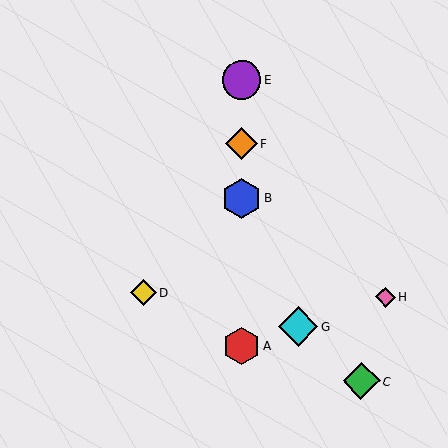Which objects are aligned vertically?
Objects A, B, E, F are aligned vertically.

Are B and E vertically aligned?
Yes, both are at x≈241.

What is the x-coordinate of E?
Object E is at x≈242.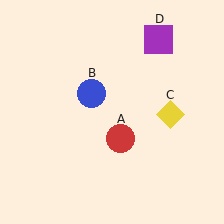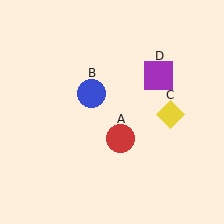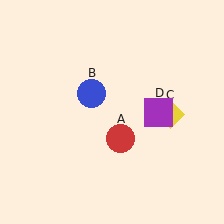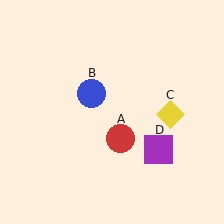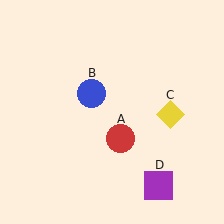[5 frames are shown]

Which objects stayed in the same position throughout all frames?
Red circle (object A) and blue circle (object B) and yellow diamond (object C) remained stationary.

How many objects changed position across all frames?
1 object changed position: purple square (object D).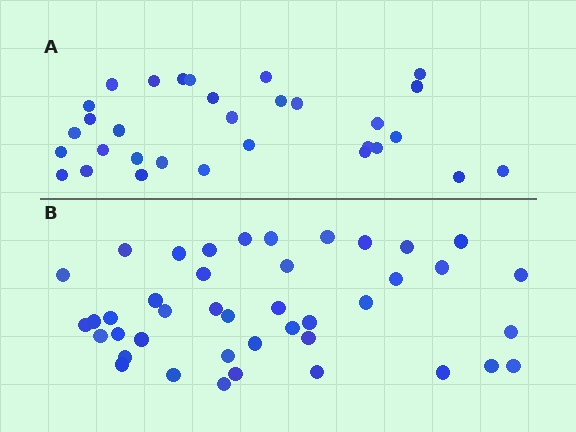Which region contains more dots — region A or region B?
Region B (the bottom region) has more dots.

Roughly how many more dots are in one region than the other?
Region B has roughly 12 or so more dots than region A.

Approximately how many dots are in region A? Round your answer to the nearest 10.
About 30 dots. (The exact count is 31, which rounds to 30.)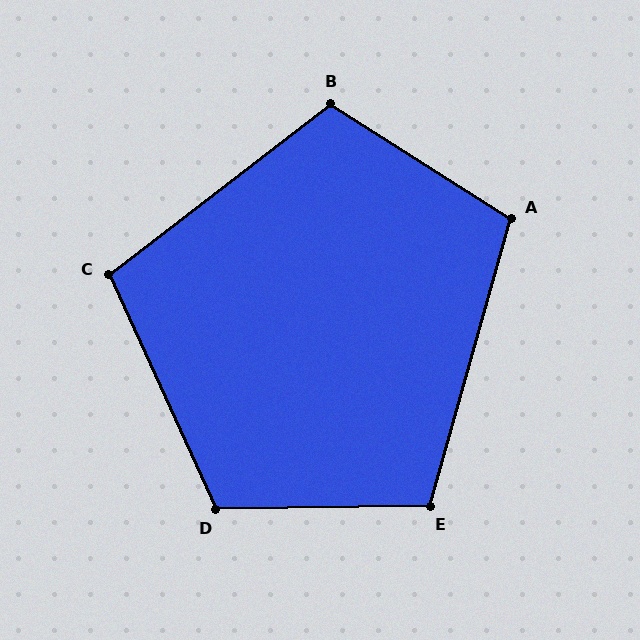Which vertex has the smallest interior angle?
C, at approximately 103 degrees.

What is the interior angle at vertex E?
Approximately 107 degrees (obtuse).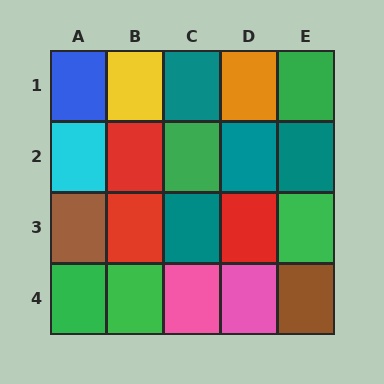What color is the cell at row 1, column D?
Orange.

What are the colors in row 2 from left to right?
Cyan, red, green, teal, teal.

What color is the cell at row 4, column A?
Green.